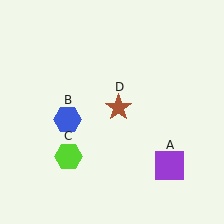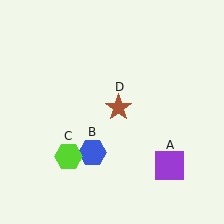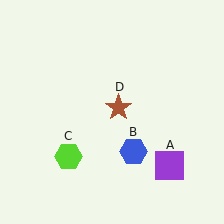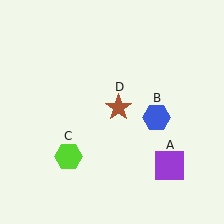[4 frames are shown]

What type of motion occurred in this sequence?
The blue hexagon (object B) rotated counterclockwise around the center of the scene.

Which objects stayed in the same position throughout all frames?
Purple square (object A) and lime hexagon (object C) and brown star (object D) remained stationary.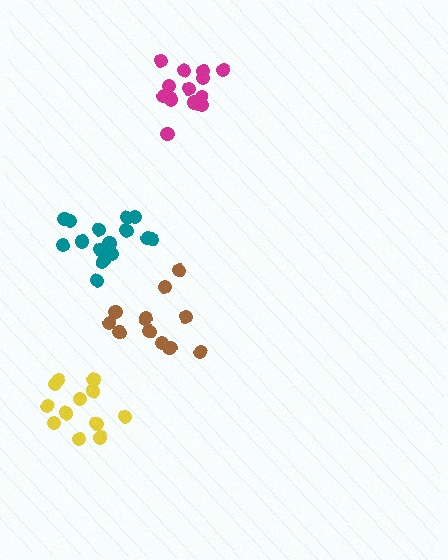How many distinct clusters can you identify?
There are 4 distinct clusters.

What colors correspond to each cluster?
The clusters are colored: magenta, brown, yellow, teal.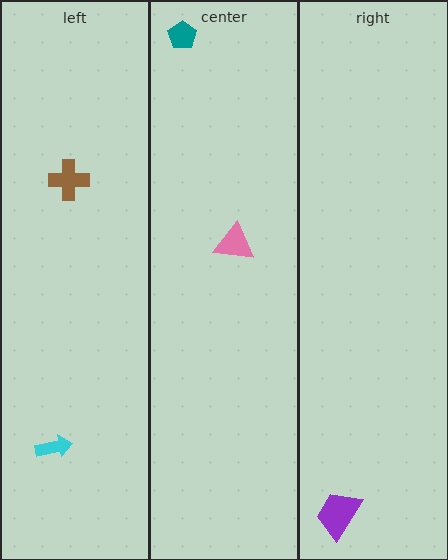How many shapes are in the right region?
1.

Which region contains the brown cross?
The left region.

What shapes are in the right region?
The purple trapezoid.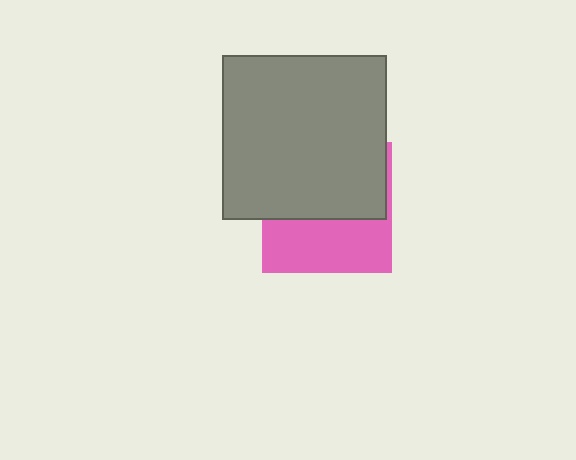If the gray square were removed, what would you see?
You would see the complete pink square.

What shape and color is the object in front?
The object in front is a gray square.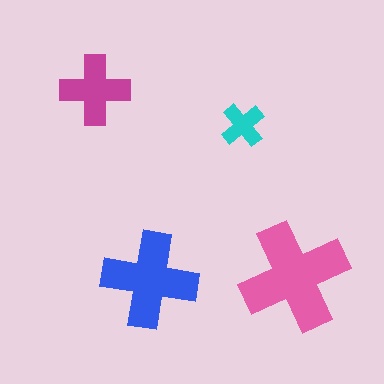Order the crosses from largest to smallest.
the pink one, the blue one, the magenta one, the cyan one.